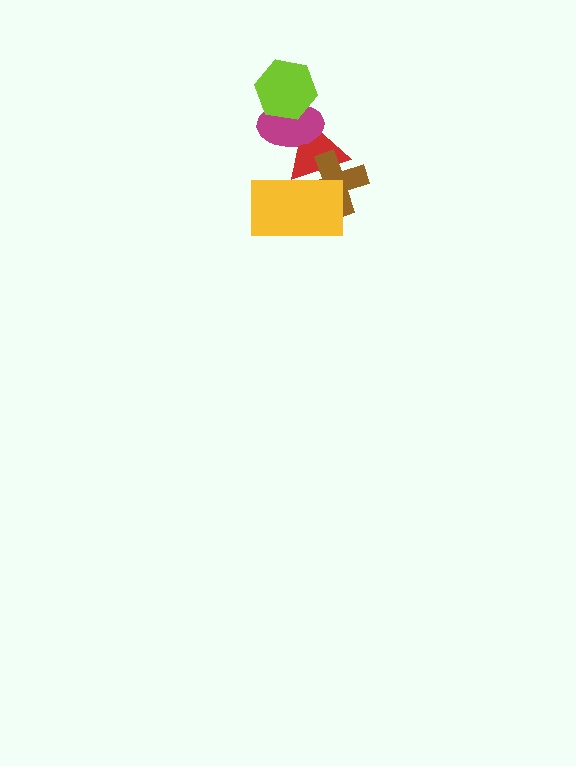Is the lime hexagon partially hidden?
No, no other shape covers it.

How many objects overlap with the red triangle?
3 objects overlap with the red triangle.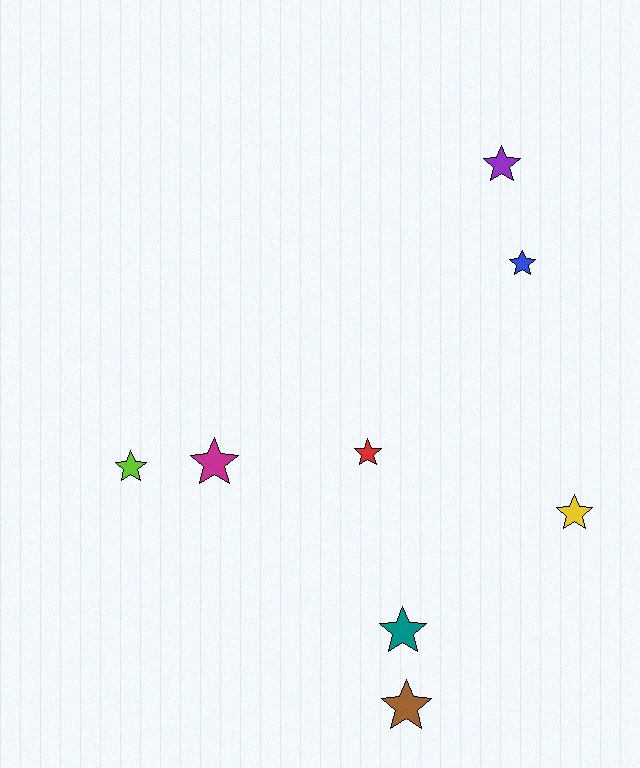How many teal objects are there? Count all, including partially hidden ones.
There is 1 teal object.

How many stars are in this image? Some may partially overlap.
There are 8 stars.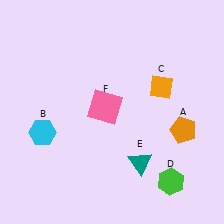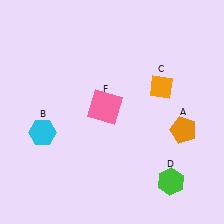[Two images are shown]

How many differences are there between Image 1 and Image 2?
There is 1 difference between the two images.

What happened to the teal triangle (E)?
The teal triangle (E) was removed in Image 2. It was in the bottom-right area of Image 1.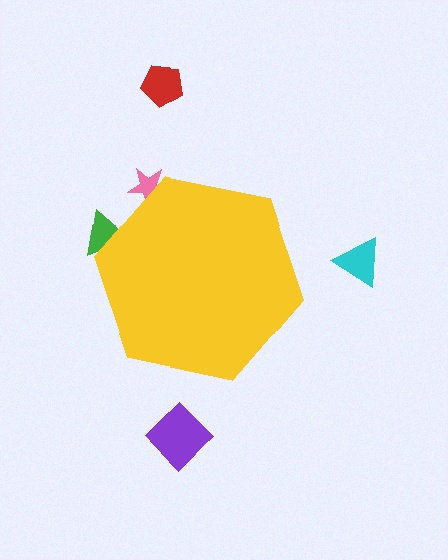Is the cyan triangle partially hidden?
No, the cyan triangle is fully visible.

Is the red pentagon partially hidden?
No, the red pentagon is fully visible.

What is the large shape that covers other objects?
A yellow hexagon.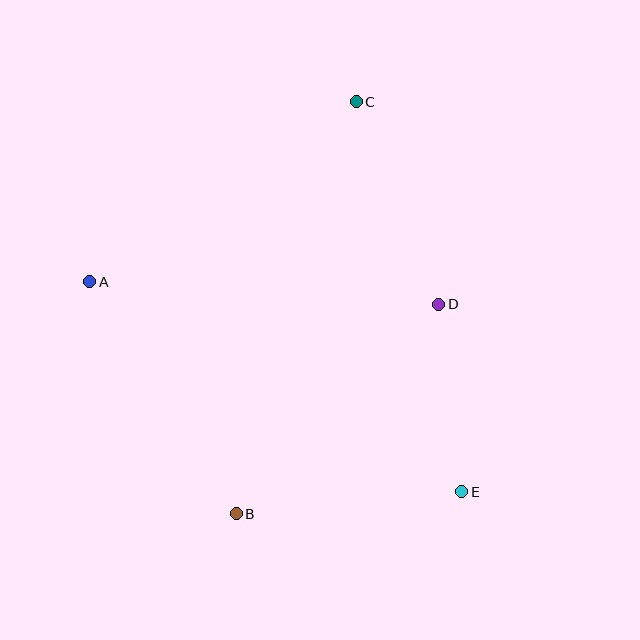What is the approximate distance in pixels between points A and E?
The distance between A and E is approximately 428 pixels.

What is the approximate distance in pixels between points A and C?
The distance between A and C is approximately 322 pixels.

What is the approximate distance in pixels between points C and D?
The distance between C and D is approximately 219 pixels.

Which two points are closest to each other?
Points D and E are closest to each other.